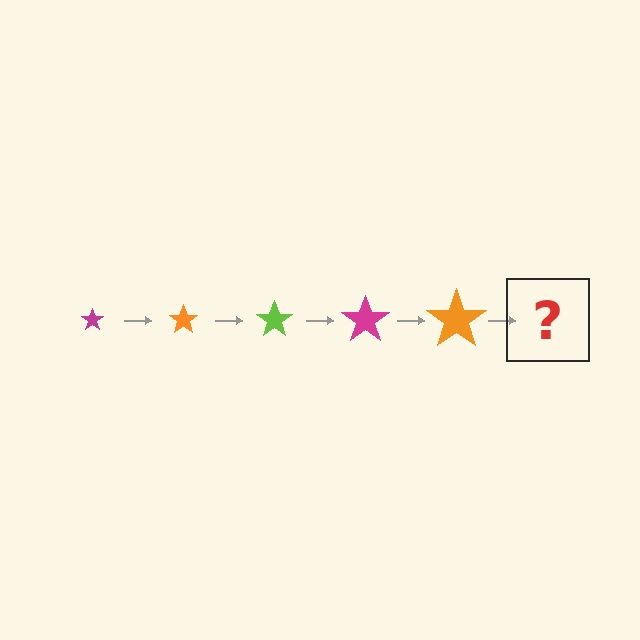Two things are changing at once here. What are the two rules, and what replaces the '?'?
The two rules are that the star grows larger each step and the color cycles through magenta, orange, and lime. The '?' should be a lime star, larger than the previous one.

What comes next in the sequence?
The next element should be a lime star, larger than the previous one.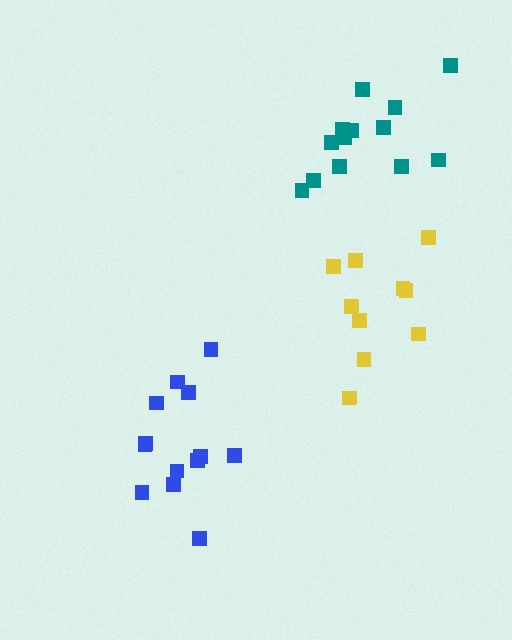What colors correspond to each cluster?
The clusters are colored: teal, blue, yellow.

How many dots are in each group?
Group 1: 13 dots, Group 2: 13 dots, Group 3: 10 dots (36 total).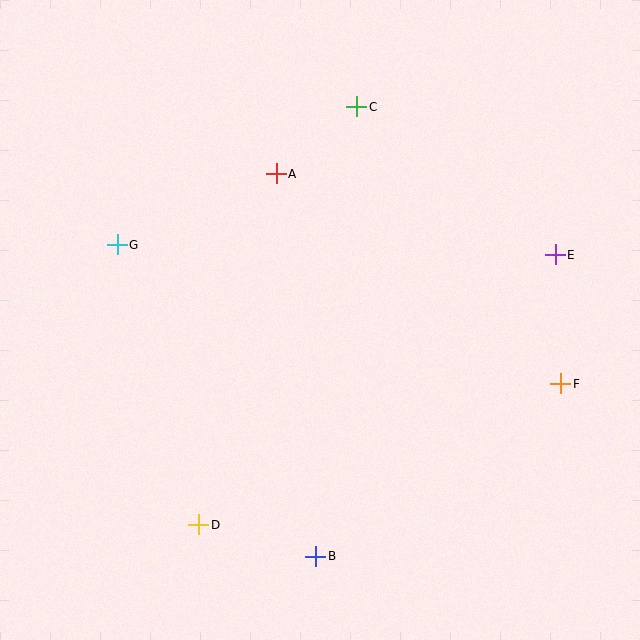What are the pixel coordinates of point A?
Point A is at (276, 174).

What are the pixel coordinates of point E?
Point E is at (555, 255).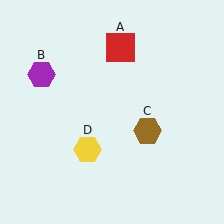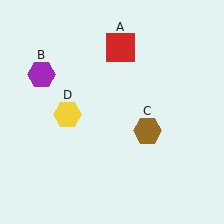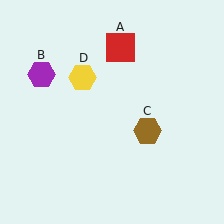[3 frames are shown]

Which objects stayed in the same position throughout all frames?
Red square (object A) and purple hexagon (object B) and brown hexagon (object C) remained stationary.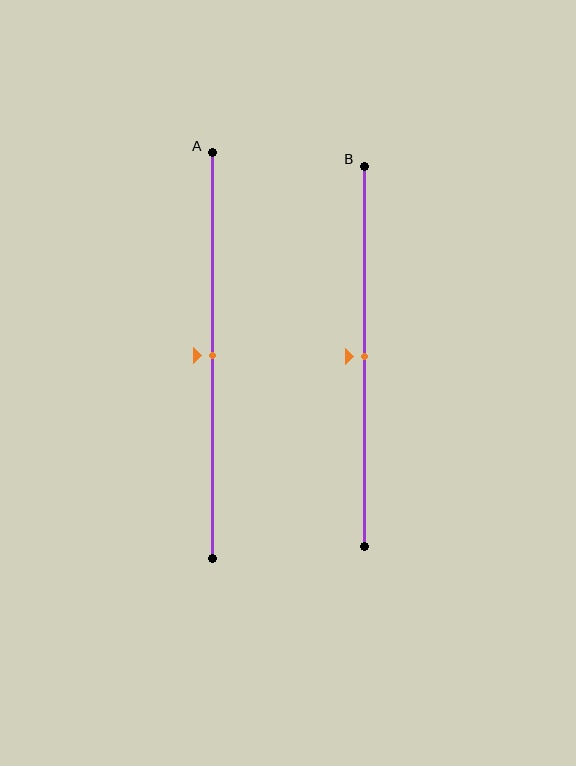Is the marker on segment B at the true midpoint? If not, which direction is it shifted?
Yes, the marker on segment B is at the true midpoint.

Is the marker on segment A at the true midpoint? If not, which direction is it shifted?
Yes, the marker on segment A is at the true midpoint.